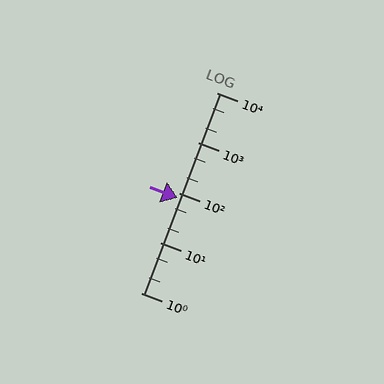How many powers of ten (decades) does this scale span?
The scale spans 4 decades, from 1 to 10000.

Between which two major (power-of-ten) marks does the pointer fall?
The pointer is between 10 and 100.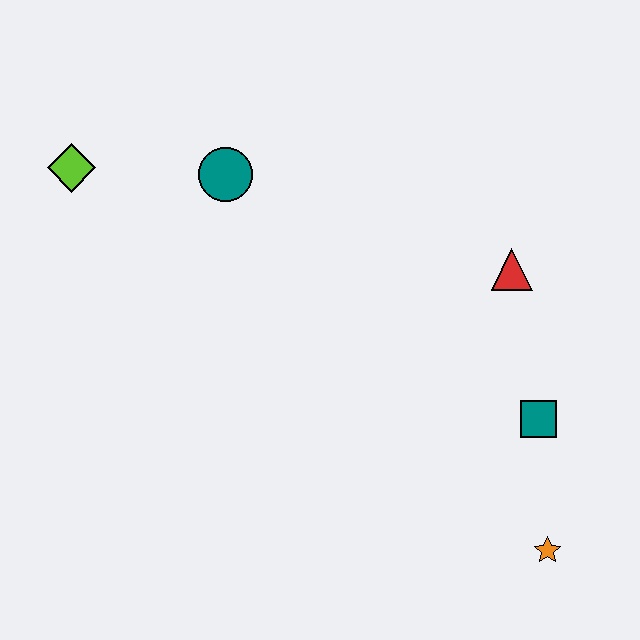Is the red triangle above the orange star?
Yes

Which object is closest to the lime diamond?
The teal circle is closest to the lime diamond.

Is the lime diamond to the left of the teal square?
Yes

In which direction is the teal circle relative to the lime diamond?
The teal circle is to the right of the lime diamond.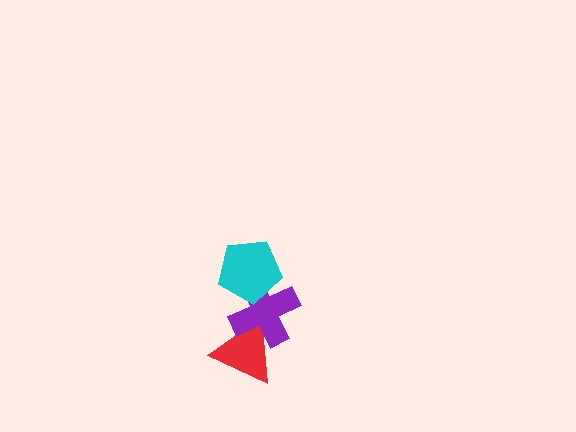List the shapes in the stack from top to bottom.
From top to bottom: the cyan pentagon, the purple cross, the red triangle.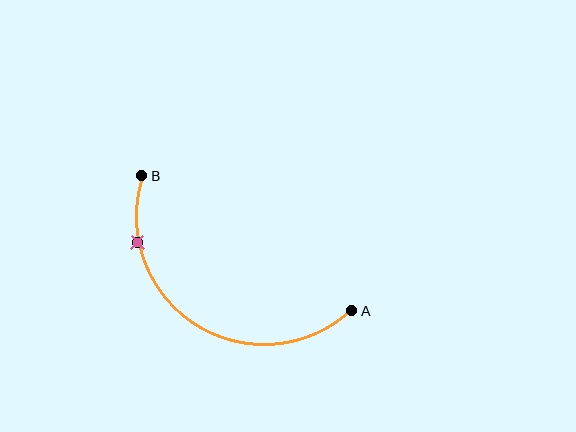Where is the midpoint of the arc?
The arc midpoint is the point on the curve farthest from the straight line joining A and B. It sits below that line.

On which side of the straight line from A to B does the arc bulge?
The arc bulges below the straight line connecting A and B.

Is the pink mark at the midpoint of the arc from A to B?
No. The pink mark lies on the arc but is closer to endpoint B. The arc midpoint would be at the point on the curve equidistant along the arc from both A and B.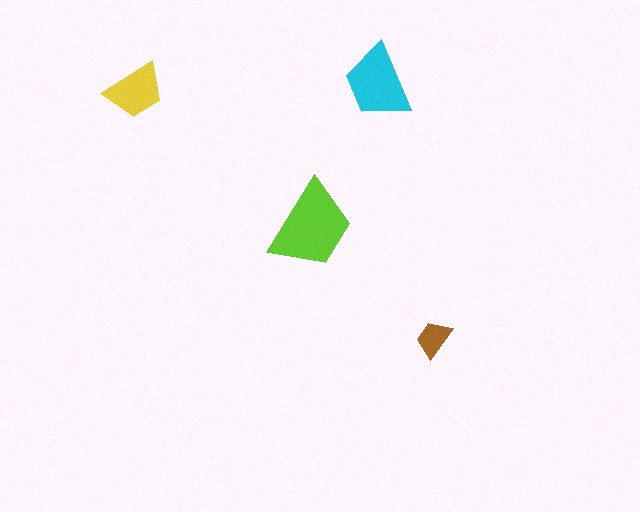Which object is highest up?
The cyan trapezoid is topmost.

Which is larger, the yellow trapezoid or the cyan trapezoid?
The cyan one.